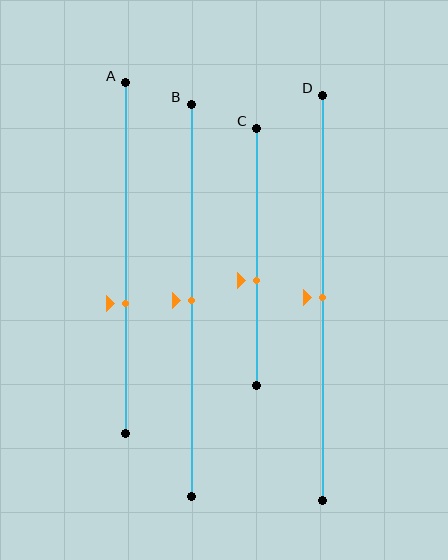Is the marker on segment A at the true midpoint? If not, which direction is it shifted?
No, the marker on segment A is shifted downward by about 13% of the segment length.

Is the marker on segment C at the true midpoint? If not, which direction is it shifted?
No, the marker on segment C is shifted downward by about 9% of the segment length.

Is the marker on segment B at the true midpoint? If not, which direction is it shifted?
Yes, the marker on segment B is at the true midpoint.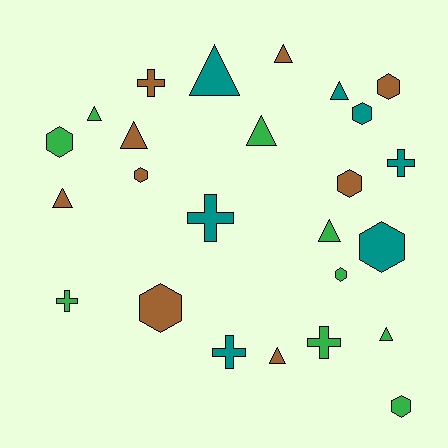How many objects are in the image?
There are 25 objects.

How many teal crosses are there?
There are 3 teal crosses.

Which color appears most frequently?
Green, with 9 objects.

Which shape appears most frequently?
Triangle, with 10 objects.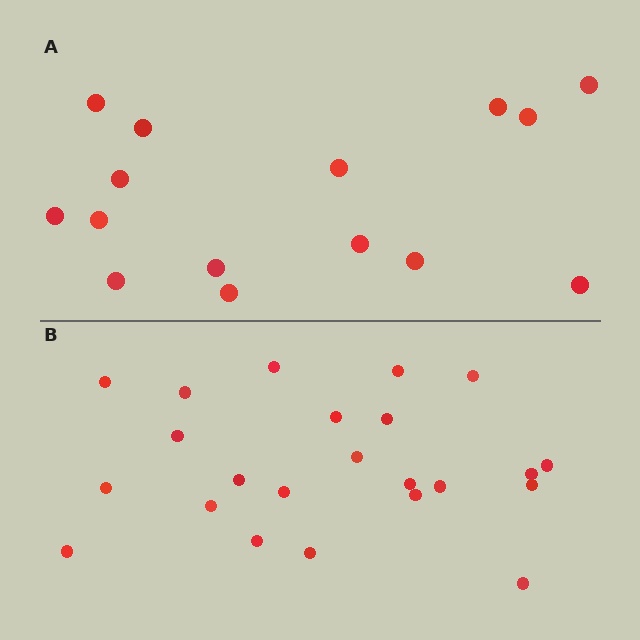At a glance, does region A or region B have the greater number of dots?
Region B (the bottom region) has more dots.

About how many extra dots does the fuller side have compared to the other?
Region B has roughly 8 or so more dots than region A.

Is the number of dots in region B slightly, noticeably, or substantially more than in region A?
Region B has substantially more. The ratio is roughly 1.5 to 1.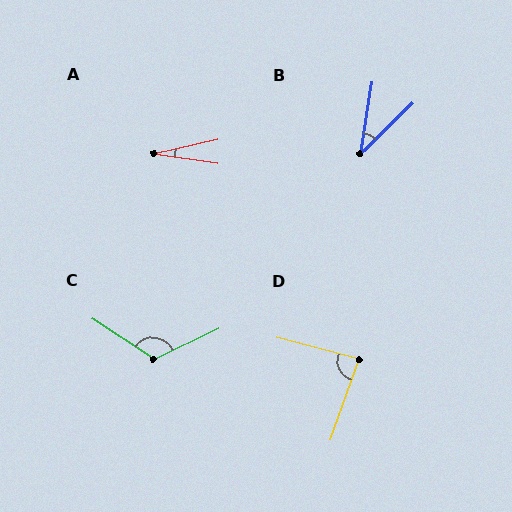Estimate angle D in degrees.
Approximately 85 degrees.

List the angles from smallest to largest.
A (21°), B (36°), D (85°), C (121°).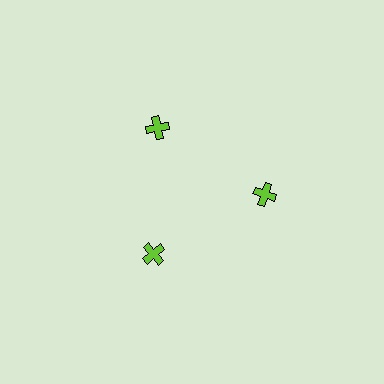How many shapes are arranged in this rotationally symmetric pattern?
There are 3 shapes, arranged in 3 groups of 1.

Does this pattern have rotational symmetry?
Yes, this pattern has 3-fold rotational symmetry. It looks the same after rotating 120 degrees around the center.